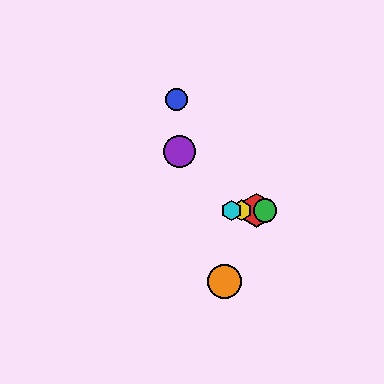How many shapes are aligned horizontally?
4 shapes (the red hexagon, the green circle, the yellow hexagon, the cyan hexagon) are aligned horizontally.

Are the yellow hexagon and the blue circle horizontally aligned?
No, the yellow hexagon is at y≈210 and the blue circle is at y≈99.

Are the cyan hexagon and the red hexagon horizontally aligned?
Yes, both are at y≈210.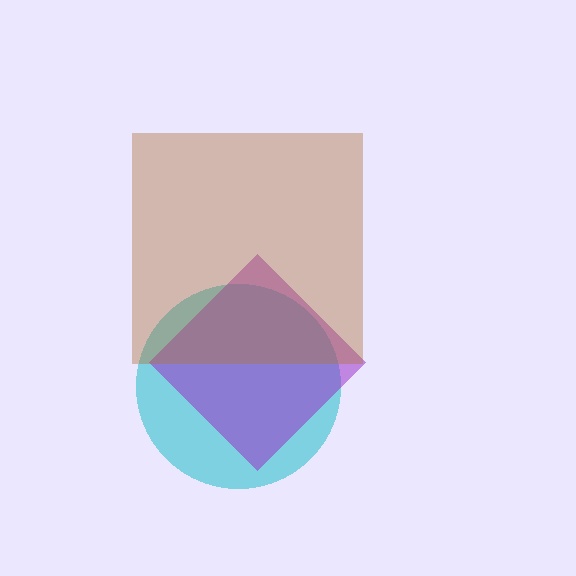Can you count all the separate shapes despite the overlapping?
Yes, there are 3 separate shapes.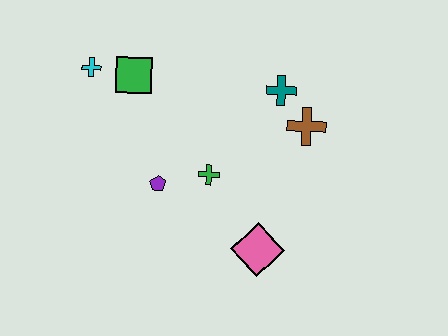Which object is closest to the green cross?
The purple pentagon is closest to the green cross.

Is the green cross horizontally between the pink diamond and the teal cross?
No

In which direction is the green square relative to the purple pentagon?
The green square is above the purple pentagon.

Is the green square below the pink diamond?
No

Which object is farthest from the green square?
The pink diamond is farthest from the green square.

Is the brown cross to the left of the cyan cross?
No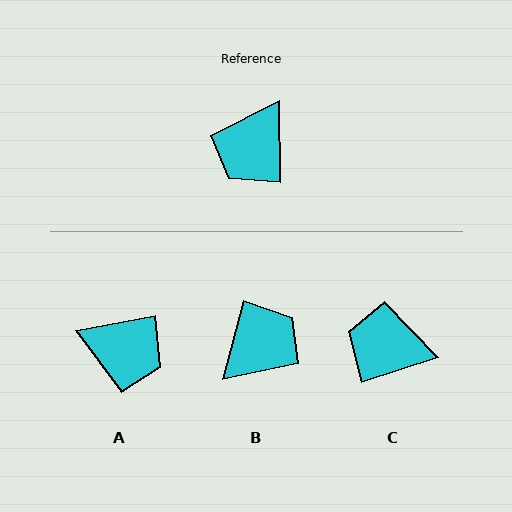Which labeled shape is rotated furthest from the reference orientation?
B, about 165 degrees away.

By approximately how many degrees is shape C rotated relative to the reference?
Approximately 72 degrees clockwise.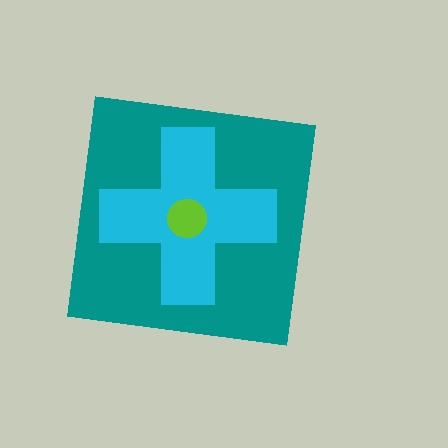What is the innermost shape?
The lime circle.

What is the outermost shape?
The teal square.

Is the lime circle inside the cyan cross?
Yes.